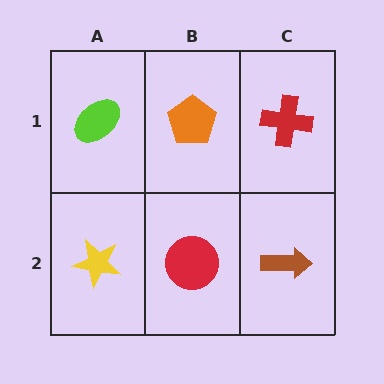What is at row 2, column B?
A red circle.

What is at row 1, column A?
A lime ellipse.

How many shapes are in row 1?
3 shapes.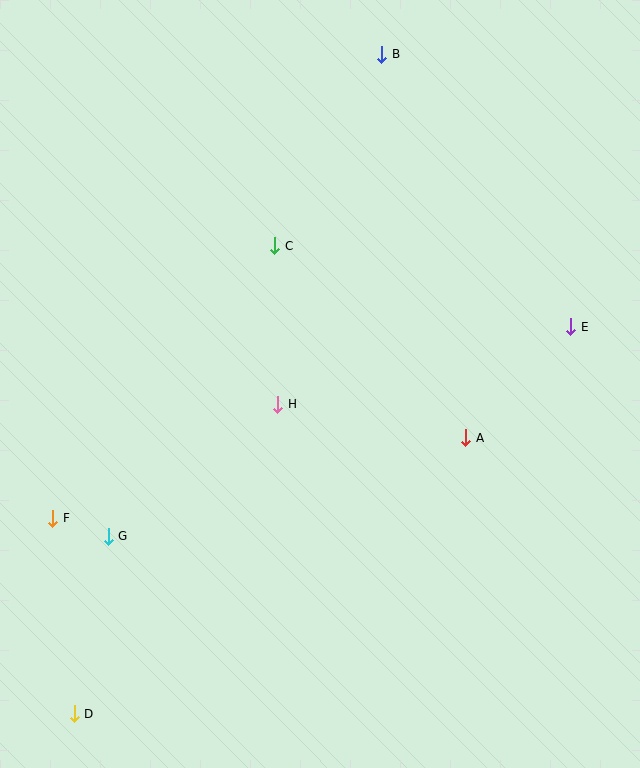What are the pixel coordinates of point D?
Point D is at (74, 714).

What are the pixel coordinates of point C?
Point C is at (275, 246).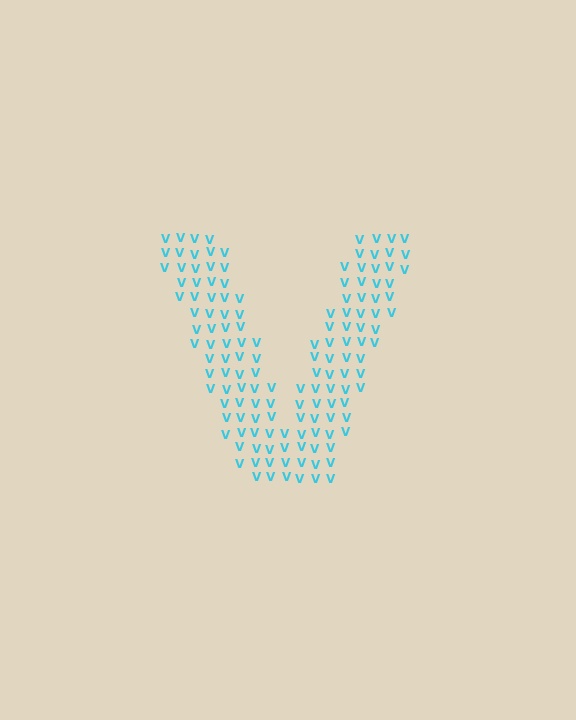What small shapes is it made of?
It is made of small letter V's.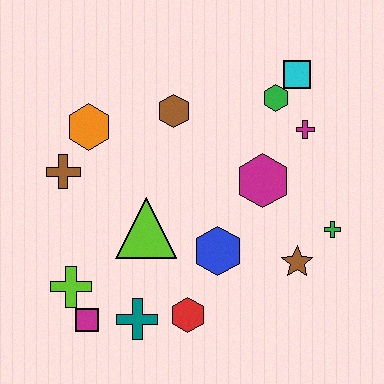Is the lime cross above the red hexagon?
Yes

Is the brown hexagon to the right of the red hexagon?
No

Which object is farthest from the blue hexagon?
The cyan square is farthest from the blue hexagon.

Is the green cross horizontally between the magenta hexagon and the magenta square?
No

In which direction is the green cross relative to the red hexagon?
The green cross is to the right of the red hexagon.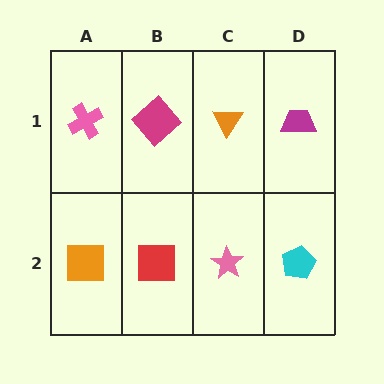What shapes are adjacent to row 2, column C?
An orange triangle (row 1, column C), a red square (row 2, column B), a cyan pentagon (row 2, column D).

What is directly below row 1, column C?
A pink star.